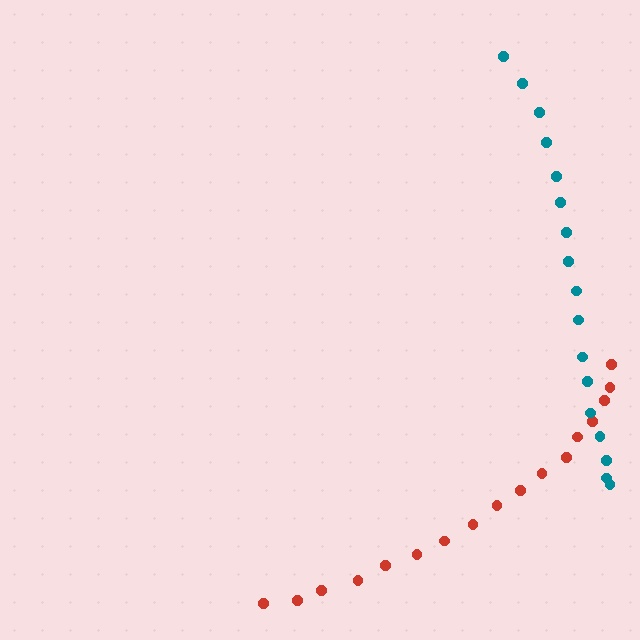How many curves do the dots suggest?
There are 2 distinct paths.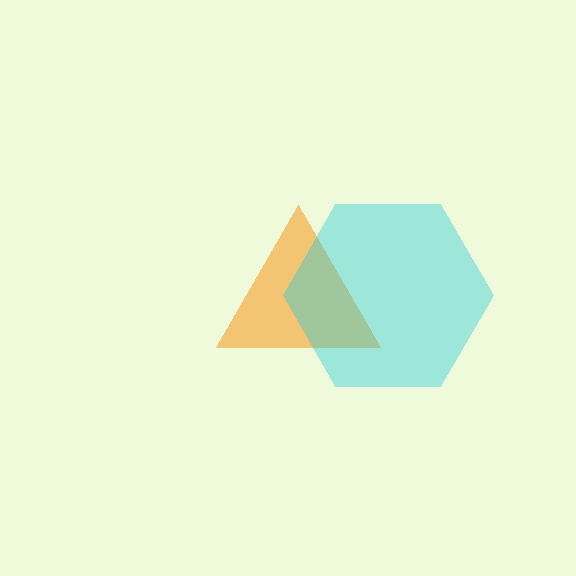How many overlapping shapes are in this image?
There are 2 overlapping shapes in the image.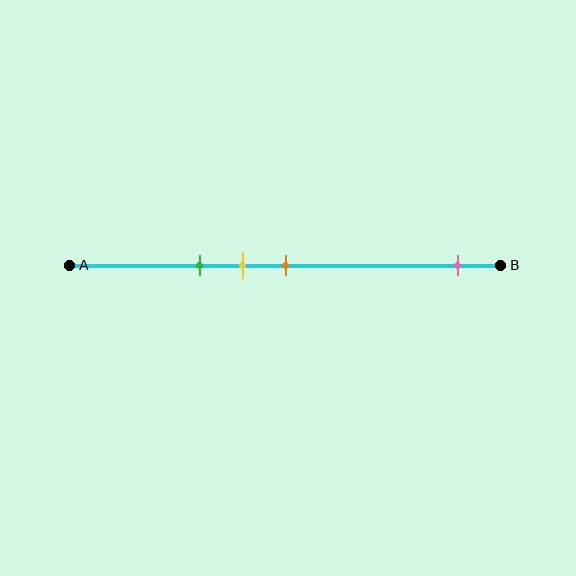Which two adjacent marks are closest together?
The yellow and orange marks are the closest adjacent pair.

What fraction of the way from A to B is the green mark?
The green mark is approximately 30% (0.3) of the way from A to B.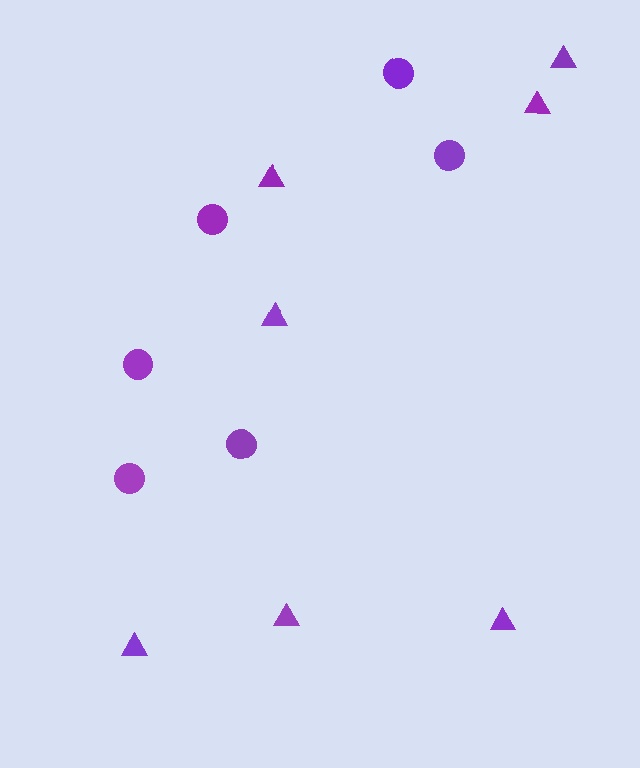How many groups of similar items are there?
There are 2 groups: one group of circles (6) and one group of triangles (7).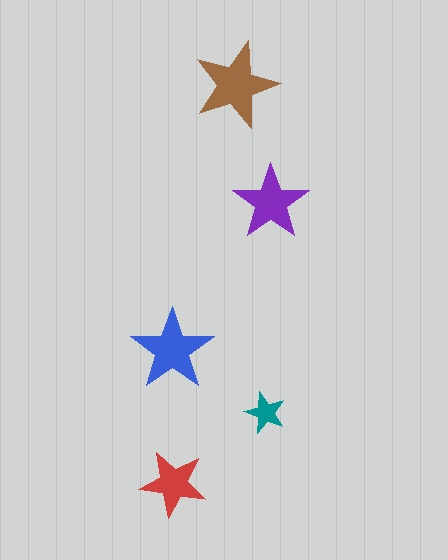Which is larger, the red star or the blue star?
The blue one.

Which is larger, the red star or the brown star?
The brown one.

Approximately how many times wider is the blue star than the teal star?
About 2 times wider.